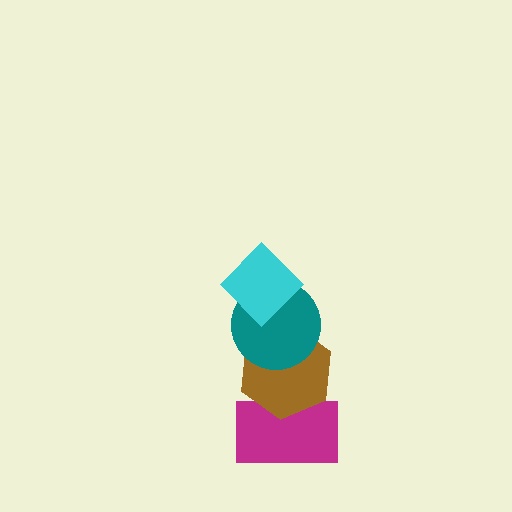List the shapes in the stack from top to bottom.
From top to bottom: the cyan diamond, the teal circle, the brown hexagon, the magenta rectangle.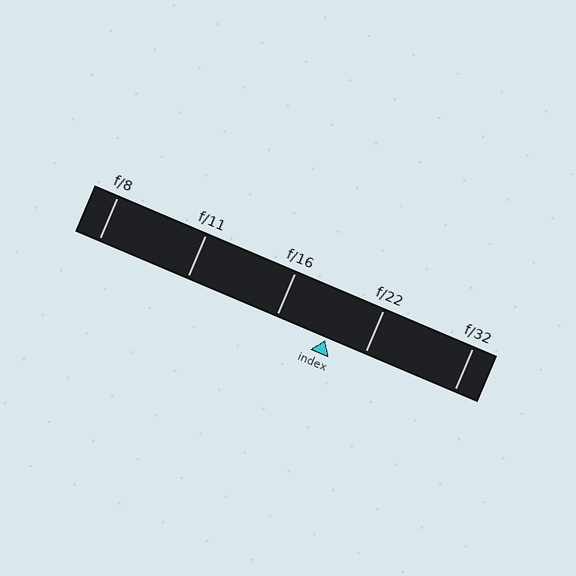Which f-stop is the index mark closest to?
The index mark is closest to f/22.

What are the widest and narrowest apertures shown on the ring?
The widest aperture shown is f/8 and the narrowest is f/32.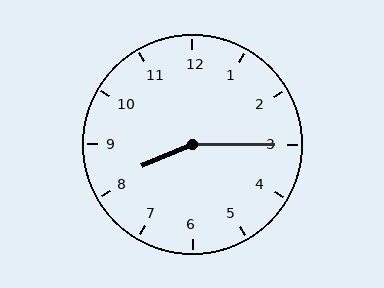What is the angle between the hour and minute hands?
Approximately 158 degrees.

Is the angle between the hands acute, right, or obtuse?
It is obtuse.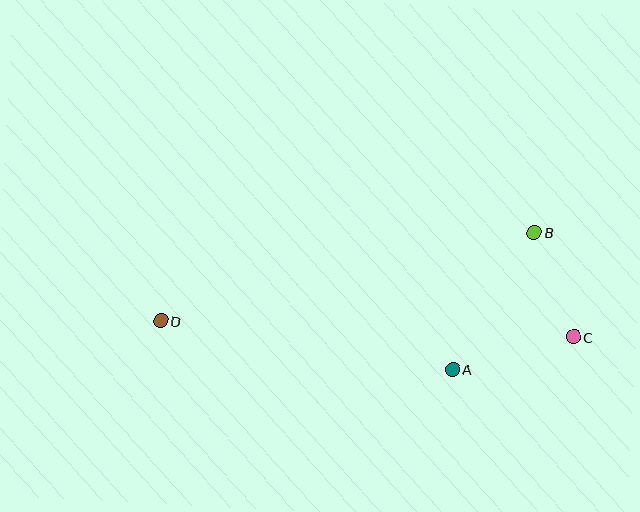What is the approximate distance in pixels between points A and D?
The distance between A and D is approximately 296 pixels.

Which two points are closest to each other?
Points B and C are closest to each other.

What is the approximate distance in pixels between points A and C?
The distance between A and C is approximately 125 pixels.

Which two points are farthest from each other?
Points C and D are farthest from each other.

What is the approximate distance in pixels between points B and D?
The distance between B and D is approximately 384 pixels.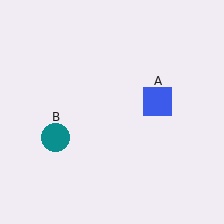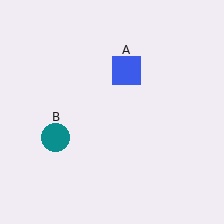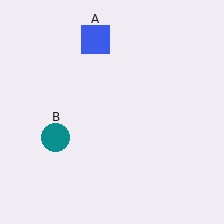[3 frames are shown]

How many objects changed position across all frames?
1 object changed position: blue square (object A).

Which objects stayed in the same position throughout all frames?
Teal circle (object B) remained stationary.